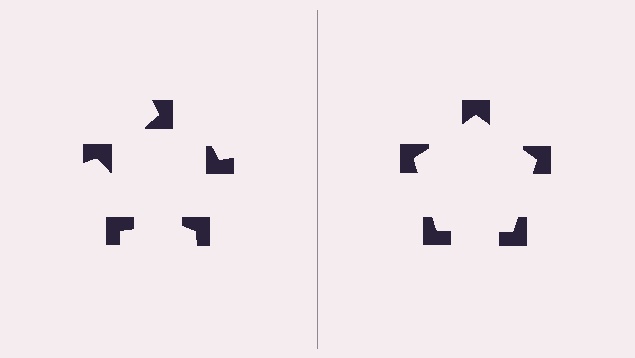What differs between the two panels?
The notched squares are positioned identically on both sides; only the wedge orientations differ. On the right they align to a pentagon; on the left they are misaligned.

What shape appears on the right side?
An illusory pentagon.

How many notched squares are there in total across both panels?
10 — 5 on each side.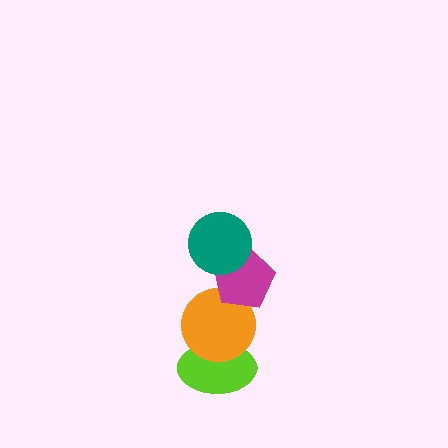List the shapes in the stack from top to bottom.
From top to bottom: the teal circle, the magenta pentagon, the orange circle, the lime ellipse.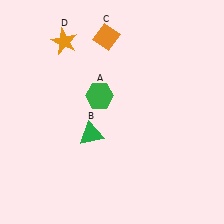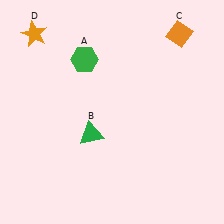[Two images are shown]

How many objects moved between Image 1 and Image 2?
3 objects moved between the two images.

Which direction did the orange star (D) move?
The orange star (D) moved left.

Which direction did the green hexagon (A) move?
The green hexagon (A) moved up.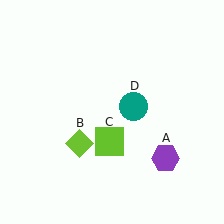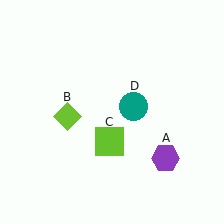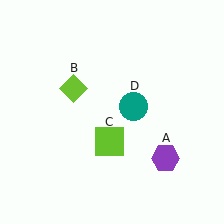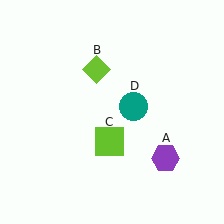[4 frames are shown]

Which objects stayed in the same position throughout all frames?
Purple hexagon (object A) and lime square (object C) and teal circle (object D) remained stationary.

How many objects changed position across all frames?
1 object changed position: lime diamond (object B).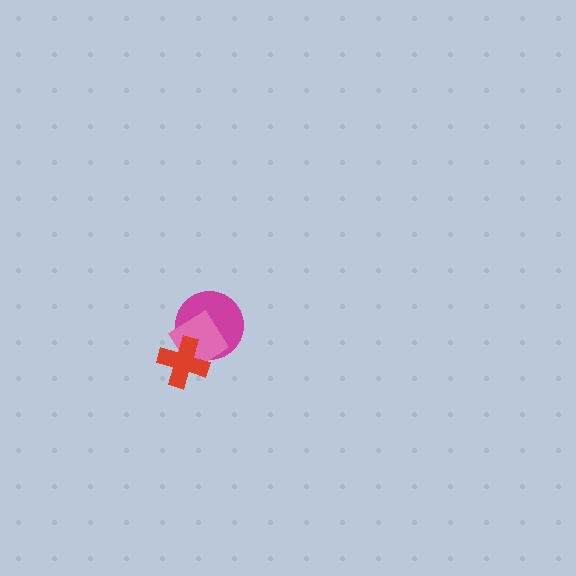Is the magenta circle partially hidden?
Yes, it is partially covered by another shape.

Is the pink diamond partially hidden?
Yes, it is partially covered by another shape.